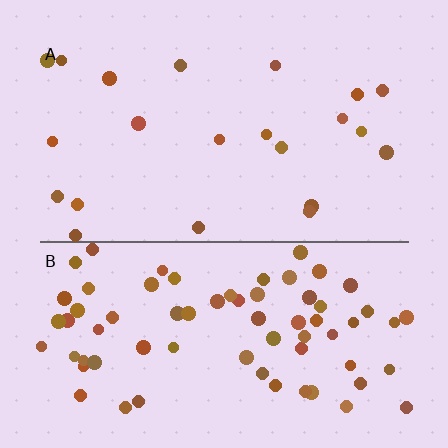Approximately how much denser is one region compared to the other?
Approximately 3.3× — region B over region A.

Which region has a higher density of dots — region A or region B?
B (the bottom).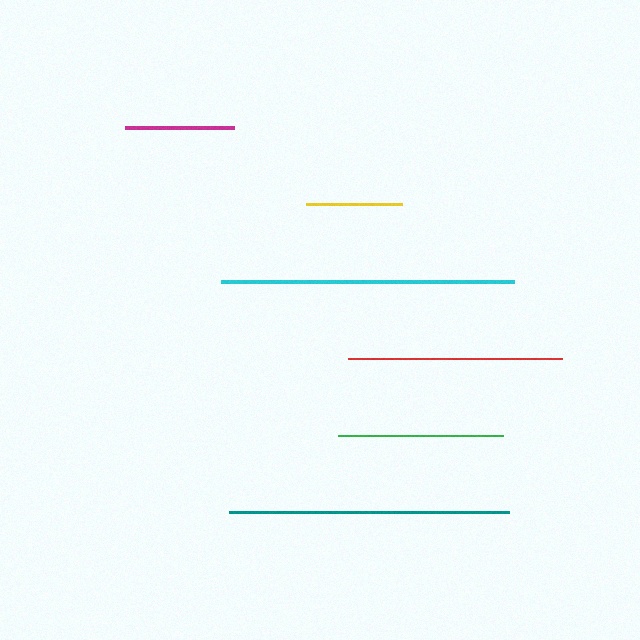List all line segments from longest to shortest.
From longest to shortest: cyan, teal, red, green, magenta, yellow.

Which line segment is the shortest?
The yellow line is the shortest at approximately 96 pixels.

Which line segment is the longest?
The cyan line is the longest at approximately 293 pixels.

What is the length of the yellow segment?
The yellow segment is approximately 96 pixels long.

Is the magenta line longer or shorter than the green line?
The green line is longer than the magenta line.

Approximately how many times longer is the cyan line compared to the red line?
The cyan line is approximately 1.4 times the length of the red line.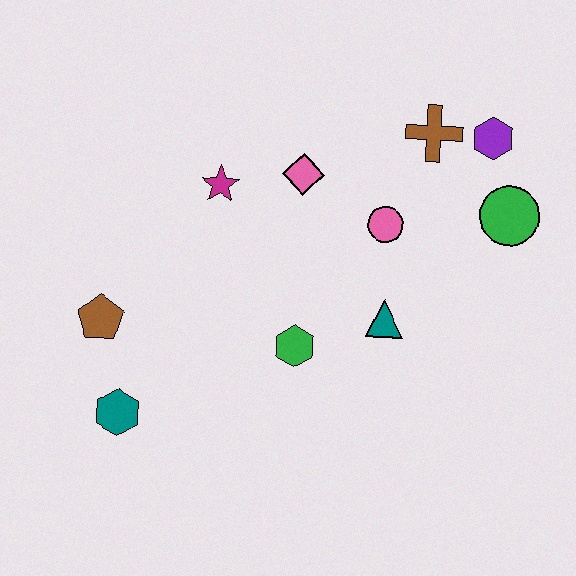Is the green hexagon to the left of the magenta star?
No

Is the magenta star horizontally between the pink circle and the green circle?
No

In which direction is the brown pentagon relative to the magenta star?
The brown pentagon is below the magenta star.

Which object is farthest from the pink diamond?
The teal hexagon is farthest from the pink diamond.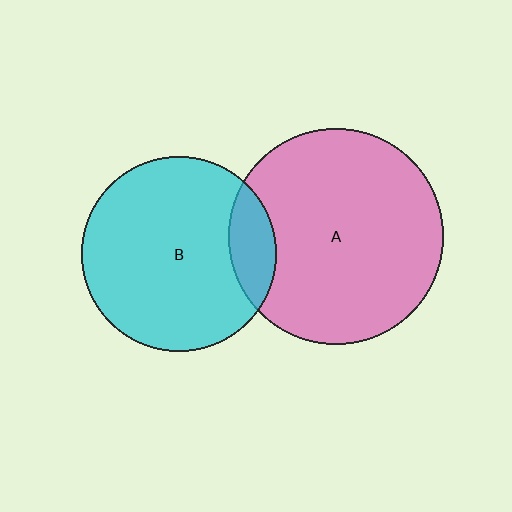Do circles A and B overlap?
Yes.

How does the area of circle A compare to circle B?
Approximately 1.2 times.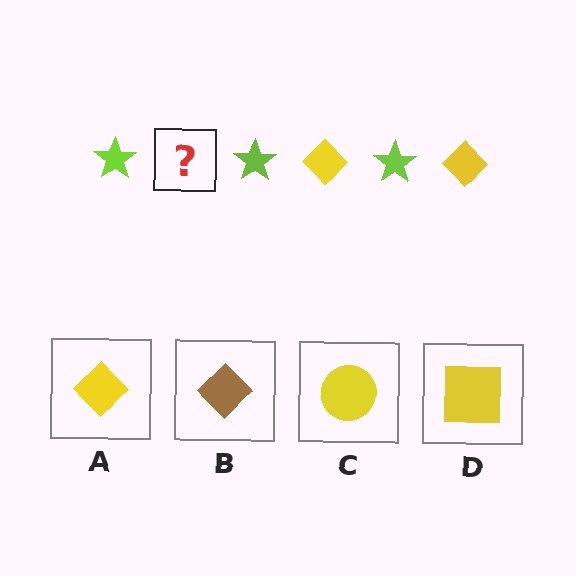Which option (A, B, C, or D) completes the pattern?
A.